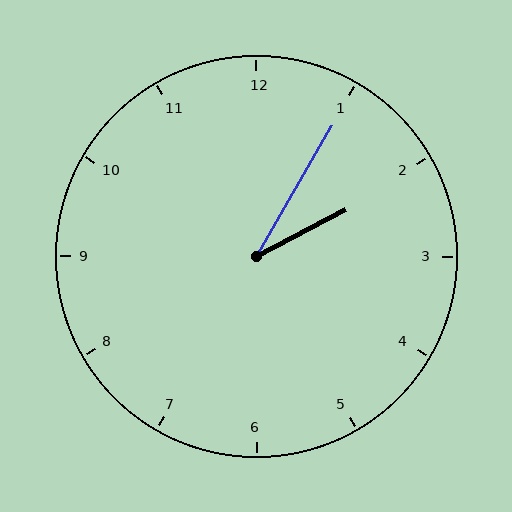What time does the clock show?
2:05.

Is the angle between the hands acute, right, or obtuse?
It is acute.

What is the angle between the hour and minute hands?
Approximately 32 degrees.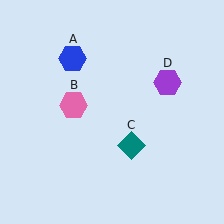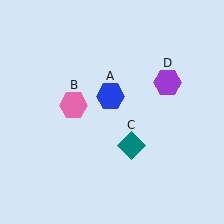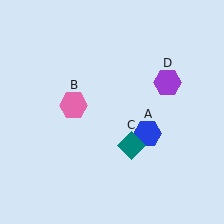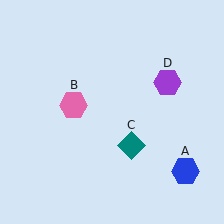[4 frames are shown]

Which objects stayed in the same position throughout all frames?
Pink hexagon (object B) and teal diamond (object C) and purple hexagon (object D) remained stationary.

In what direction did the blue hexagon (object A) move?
The blue hexagon (object A) moved down and to the right.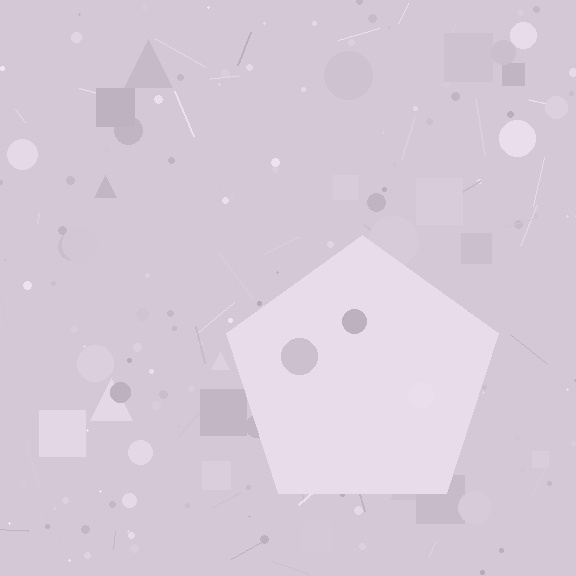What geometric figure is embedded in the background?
A pentagon is embedded in the background.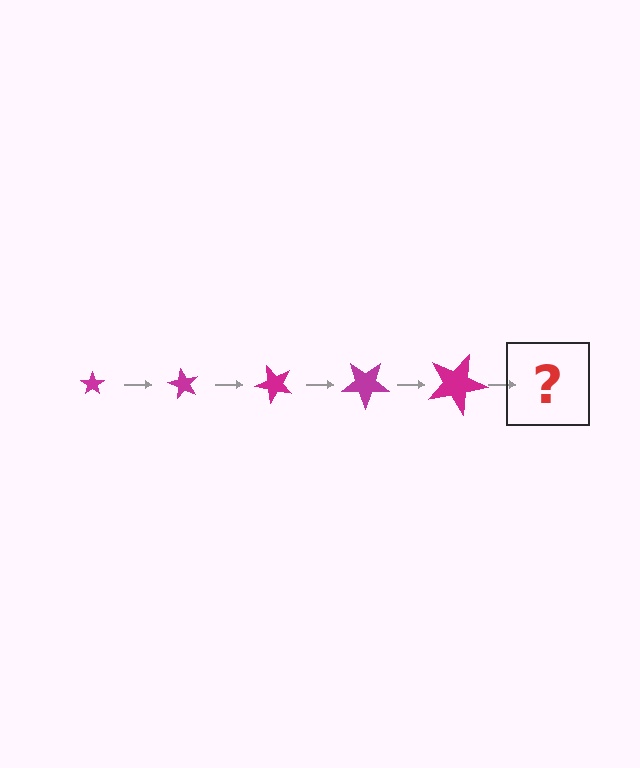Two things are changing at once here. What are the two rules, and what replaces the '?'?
The two rules are that the star grows larger each step and it rotates 60 degrees each step. The '?' should be a star, larger than the previous one and rotated 300 degrees from the start.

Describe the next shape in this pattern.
It should be a star, larger than the previous one and rotated 300 degrees from the start.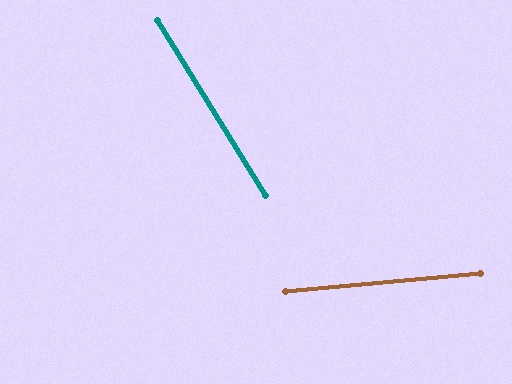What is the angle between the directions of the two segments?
Approximately 63 degrees.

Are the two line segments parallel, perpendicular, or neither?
Neither parallel nor perpendicular — they differ by about 63°.